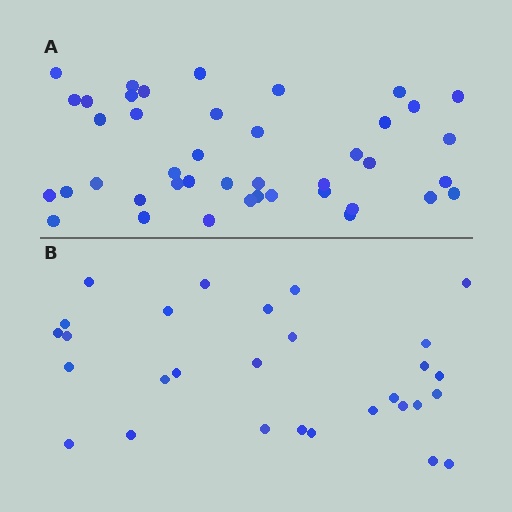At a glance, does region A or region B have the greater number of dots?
Region A (the top region) has more dots.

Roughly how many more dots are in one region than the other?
Region A has approximately 15 more dots than region B.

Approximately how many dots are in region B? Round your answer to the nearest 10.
About 30 dots. (The exact count is 29, which rounds to 30.)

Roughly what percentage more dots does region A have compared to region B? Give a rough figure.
About 45% more.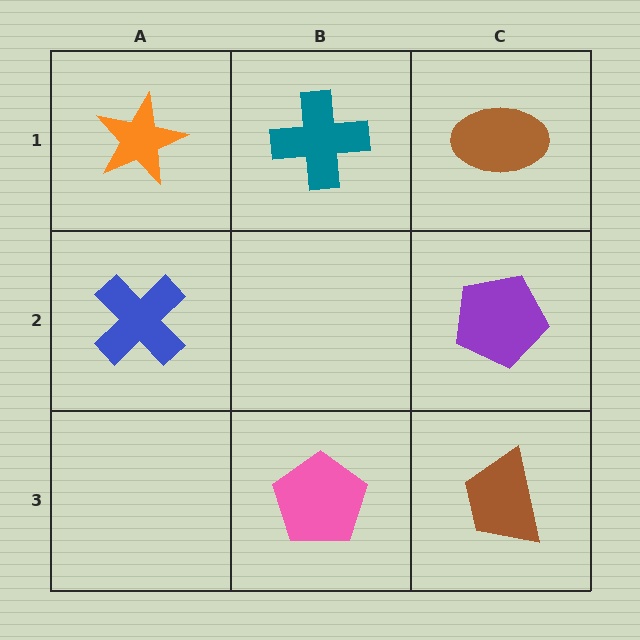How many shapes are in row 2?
2 shapes.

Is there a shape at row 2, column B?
No, that cell is empty.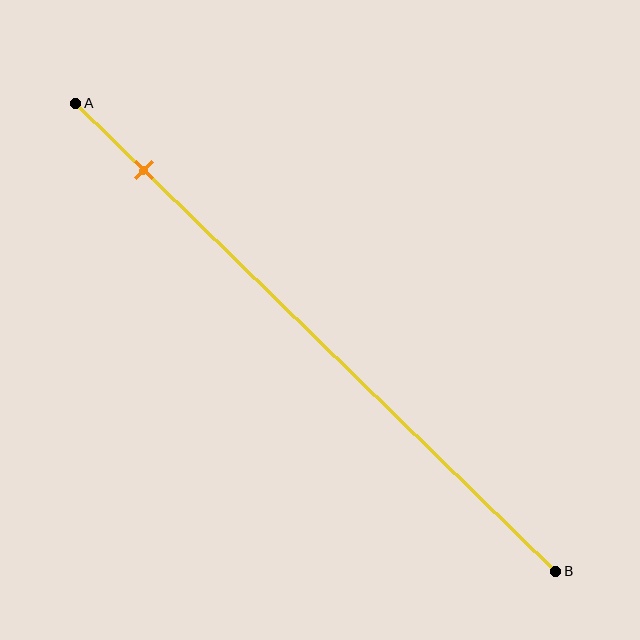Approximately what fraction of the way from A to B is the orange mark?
The orange mark is approximately 15% of the way from A to B.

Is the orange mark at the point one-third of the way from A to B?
No, the mark is at about 15% from A, not at the 33% one-third point.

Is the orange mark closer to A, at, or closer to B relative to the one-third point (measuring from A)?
The orange mark is closer to point A than the one-third point of segment AB.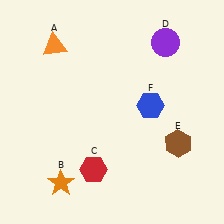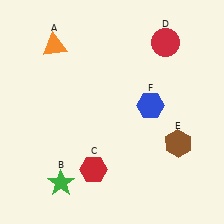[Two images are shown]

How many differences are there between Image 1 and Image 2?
There are 2 differences between the two images.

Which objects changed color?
B changed from orange to green. D changed from purple to red.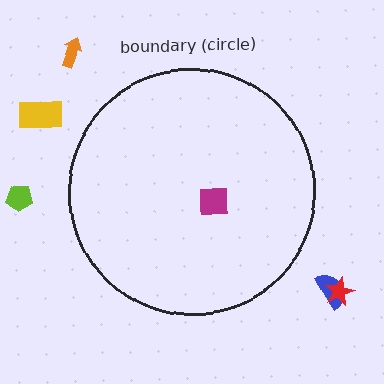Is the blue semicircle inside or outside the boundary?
Outside.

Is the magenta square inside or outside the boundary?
Inside.